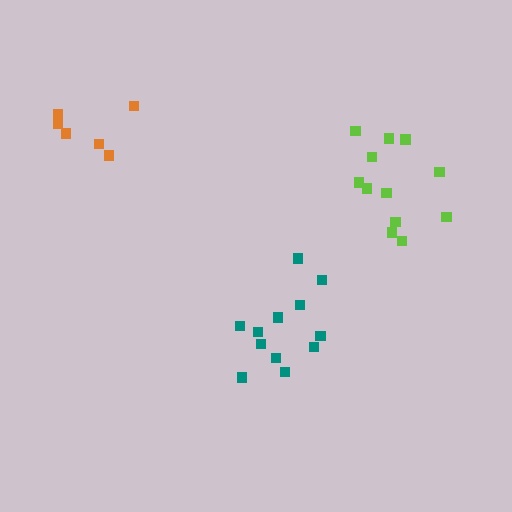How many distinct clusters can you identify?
There are 3 distinct clusters.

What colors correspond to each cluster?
The clusters are colored: orange, lime, teal.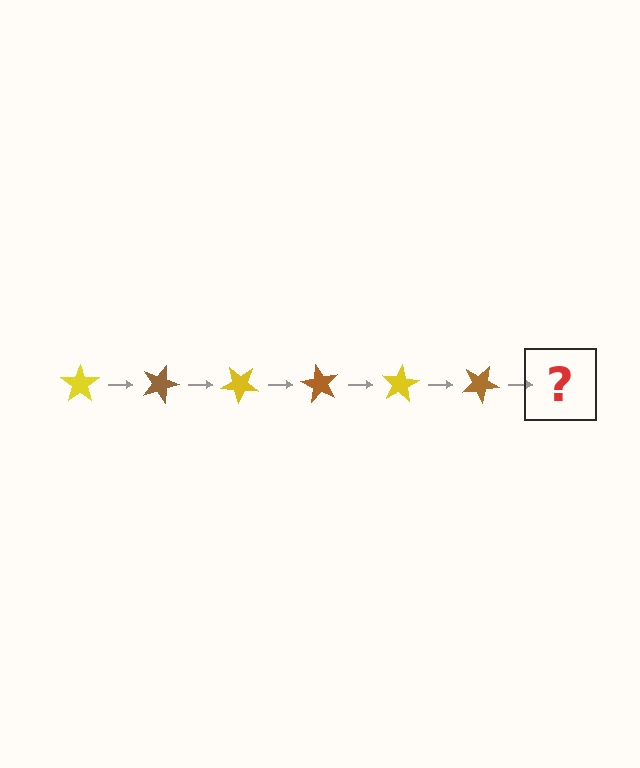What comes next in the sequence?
The next element should be a yellow star, rotated 120 degrees from the start.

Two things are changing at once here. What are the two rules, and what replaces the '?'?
The two rules are that it rotates 20 degrees each step and the color cycles through yellow and brown. The '?' should be a yellow star, rotated 120 degrees from the start.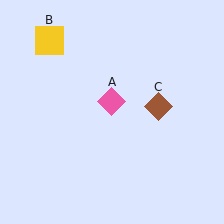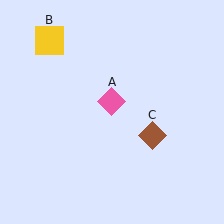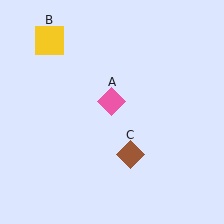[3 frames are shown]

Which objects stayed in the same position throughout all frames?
Pink diamond (object A) and yellow square (object B) remained stationary.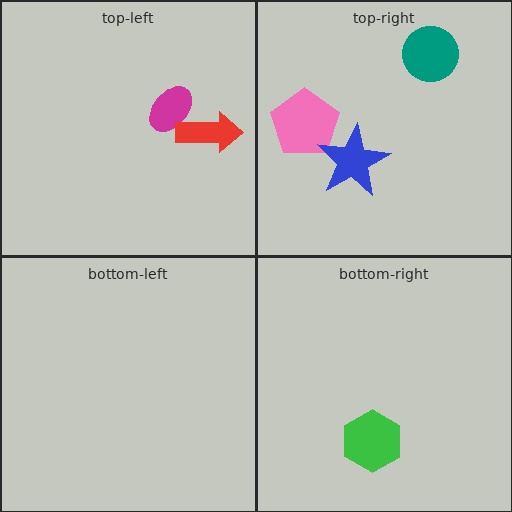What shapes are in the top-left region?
The magenta ellipse, the red arrow.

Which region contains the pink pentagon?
The top-right region.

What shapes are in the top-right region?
The teal circle, the pink pentagon, the blue star.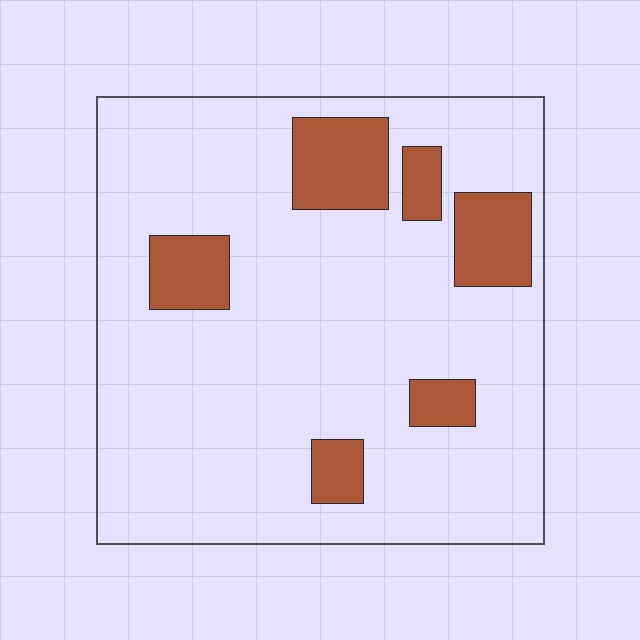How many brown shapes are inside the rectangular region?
6.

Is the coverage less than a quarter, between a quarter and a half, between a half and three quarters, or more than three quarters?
Less than a quarter.